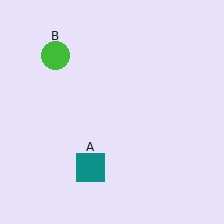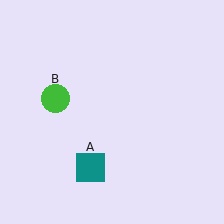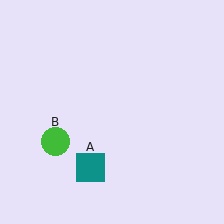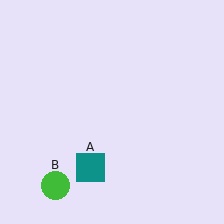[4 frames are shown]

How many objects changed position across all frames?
1 object changed position: green circle (object B).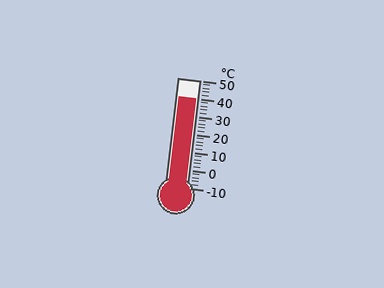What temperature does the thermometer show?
The thermometer shows approximately 40°C.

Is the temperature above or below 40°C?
The temperature is at 40°C.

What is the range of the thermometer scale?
The thermometer scale ranges from -10°C to 50°C.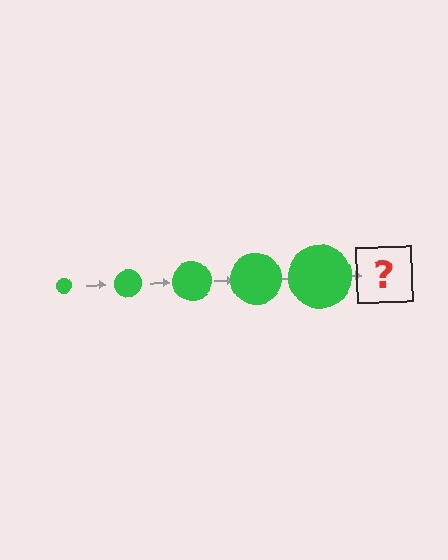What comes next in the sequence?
The next element should be a green circle, larger than the previous one.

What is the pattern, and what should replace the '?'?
The pattern is that the circle gets progressively larger each step. The '?' should be a green circle, larger than the previous one.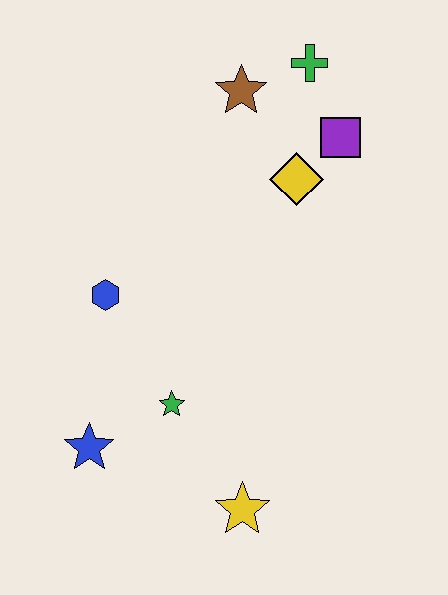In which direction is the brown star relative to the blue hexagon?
The brown star is above the blue hexagon.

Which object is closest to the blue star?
The green star is closest to the blue star.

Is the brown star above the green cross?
No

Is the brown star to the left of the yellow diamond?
Yes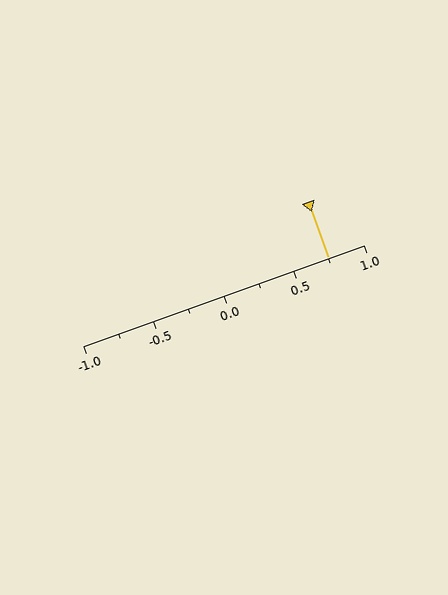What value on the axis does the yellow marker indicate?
The marker indicates approximately 0.75.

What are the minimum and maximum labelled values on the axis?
The axis runs from -1.0 to 1.0.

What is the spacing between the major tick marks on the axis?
The major ticks are spaced 0.5 apart.